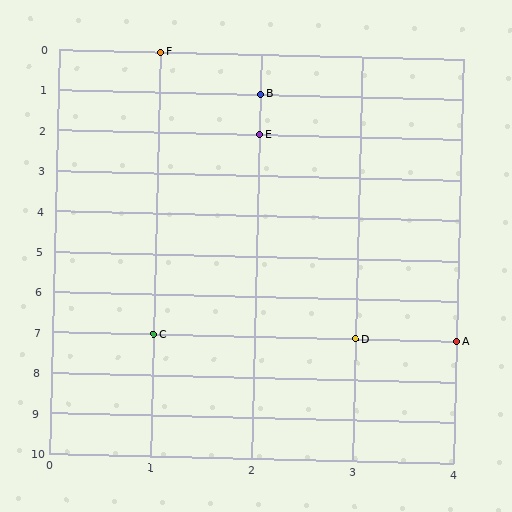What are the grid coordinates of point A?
Point A is at grid coordinates (4, 7).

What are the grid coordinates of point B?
Point B is at grid coordinates (2, 1).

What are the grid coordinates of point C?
Point C is at grid coordinates (1, 7).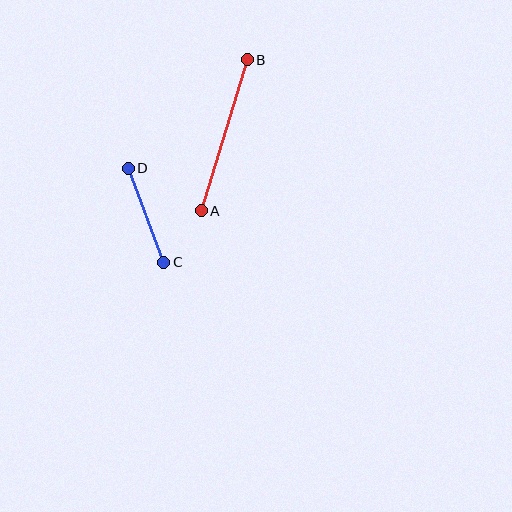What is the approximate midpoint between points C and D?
The midpoint is at approximately (146, 215) pixels.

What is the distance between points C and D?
The distance is approximately 101 pixels.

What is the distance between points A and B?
The distance is approximately 158 pixels.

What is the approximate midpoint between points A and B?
The midpoint is at approximately (224, 135) pixels.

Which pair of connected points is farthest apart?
Points A and B are farthest apart.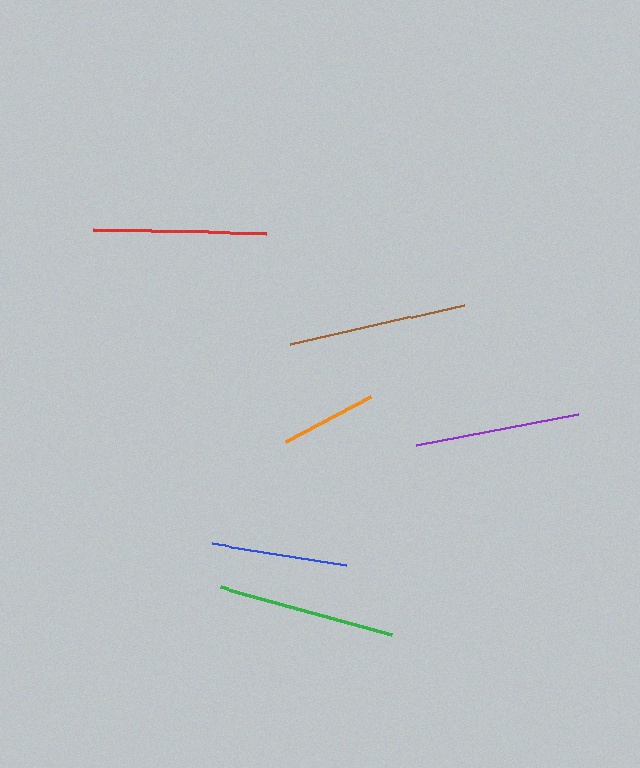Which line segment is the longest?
The brown line is the longest at approximately 178 pixels.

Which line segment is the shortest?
The orange line is the shortest at approximately 97 pixels.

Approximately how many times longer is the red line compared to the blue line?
The red line is approximately 1.3 times the length of the blue line.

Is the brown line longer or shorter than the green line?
The brown line is longer than the green line.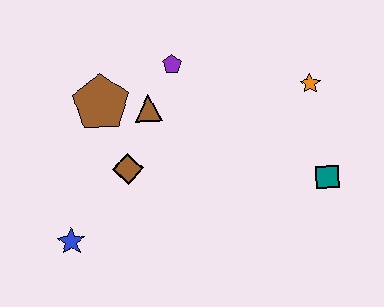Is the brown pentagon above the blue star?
Yes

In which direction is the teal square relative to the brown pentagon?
The teal square is to the right of the brown pentagon.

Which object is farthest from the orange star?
The blue star is farthest from the orange star.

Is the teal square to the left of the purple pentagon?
No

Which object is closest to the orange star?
The teal square is closest to the orange star.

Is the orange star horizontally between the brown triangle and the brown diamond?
No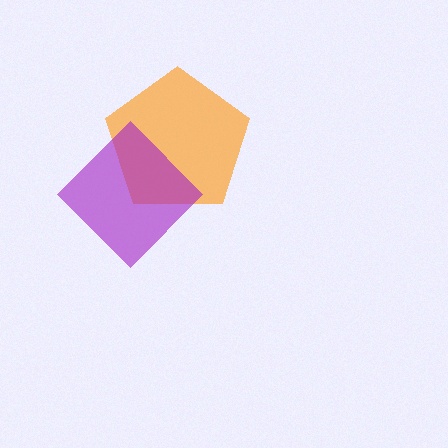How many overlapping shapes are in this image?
There are 2 overlapping shapes in the image.